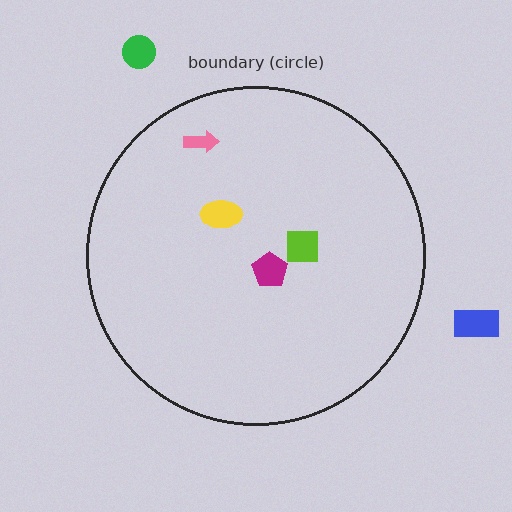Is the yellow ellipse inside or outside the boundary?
Inside.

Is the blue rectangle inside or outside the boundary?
Outside.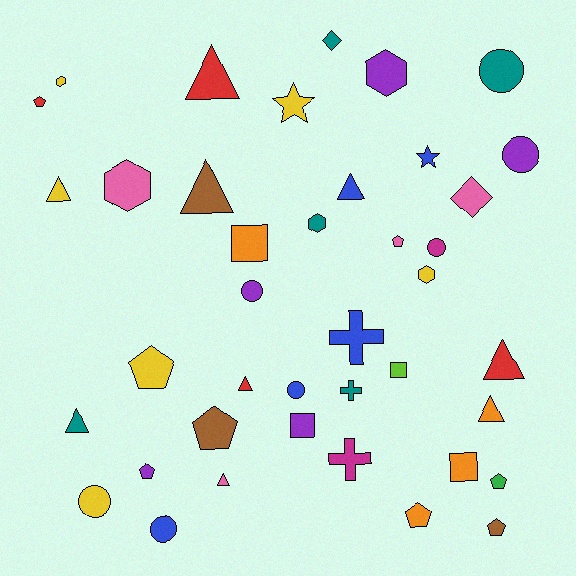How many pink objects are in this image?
There are 4 pink objects.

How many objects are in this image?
There are 40 objects.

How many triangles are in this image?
There are 9 triangles.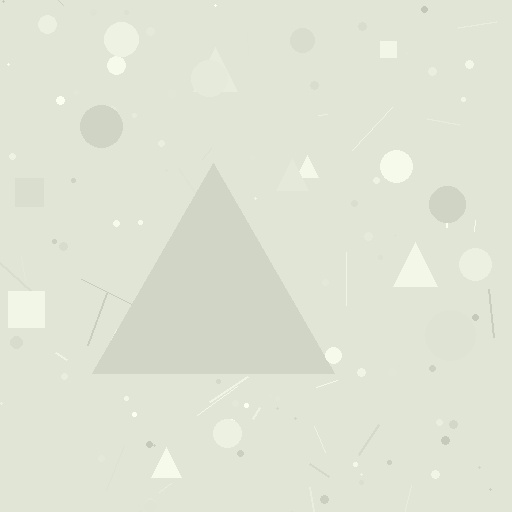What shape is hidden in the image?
A triangle is hidden in the image.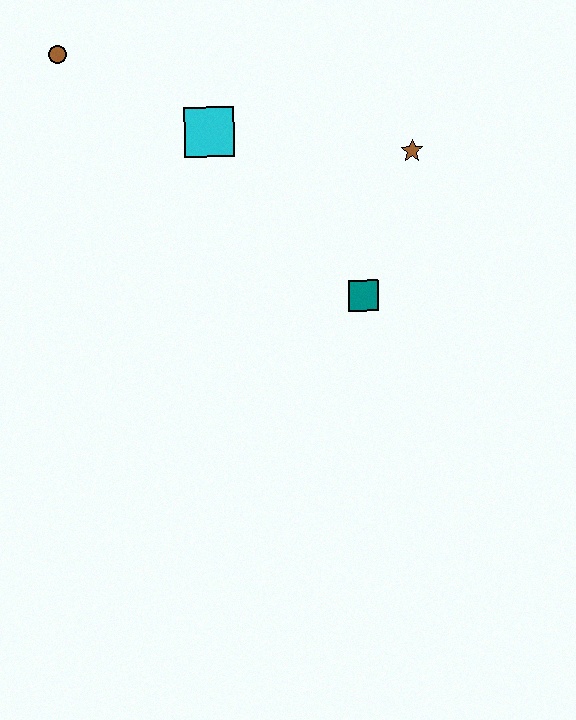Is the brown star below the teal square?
No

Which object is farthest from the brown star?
The brown circle is farthest from the brown star.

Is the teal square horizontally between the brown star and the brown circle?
Yes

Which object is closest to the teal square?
The brown star is closest to the teal square.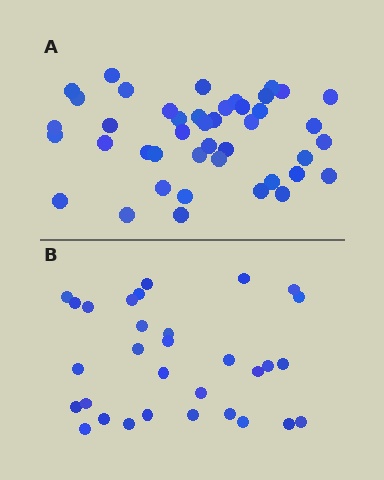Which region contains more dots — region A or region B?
Region A (the top region) has more dots.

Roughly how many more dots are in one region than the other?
Region A has roughly 12 or so more dots than region B.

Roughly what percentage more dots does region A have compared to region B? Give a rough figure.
About 40% more.